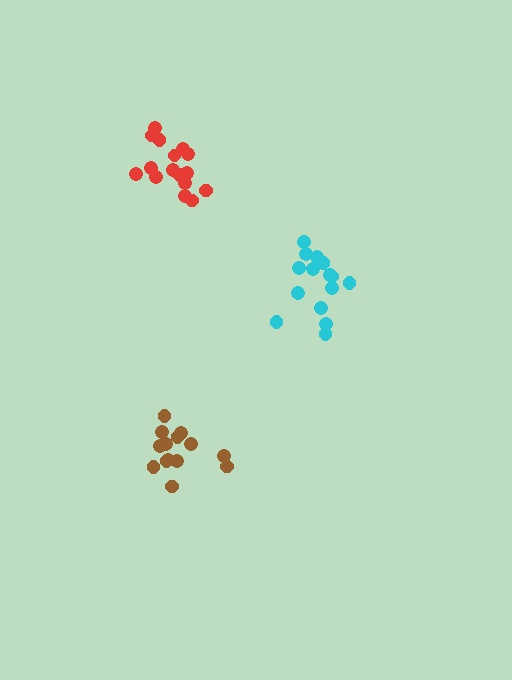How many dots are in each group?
Group 1: 17 dots, Group 2: 15 dots, Group 3: 14 dots (46 total).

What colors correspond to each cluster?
The clusters are colored: red, cyan, brown.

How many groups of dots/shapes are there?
There are 3 groups.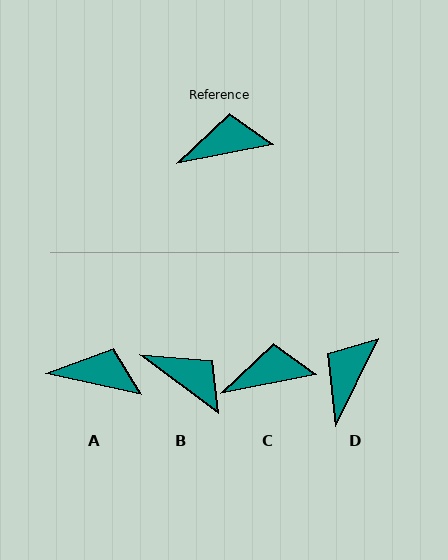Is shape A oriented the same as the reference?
No, it is off by about 23 degrees.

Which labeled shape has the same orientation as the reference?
C.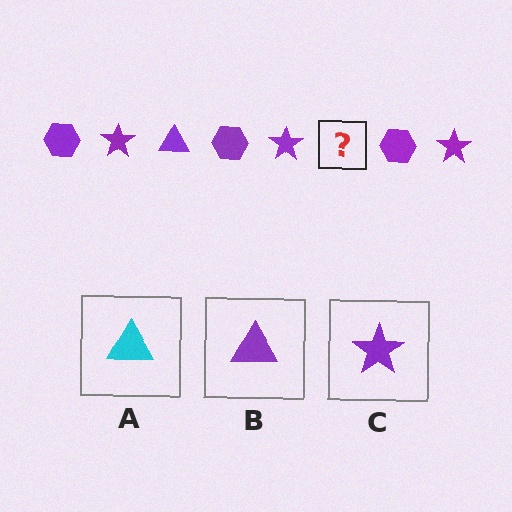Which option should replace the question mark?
Option B.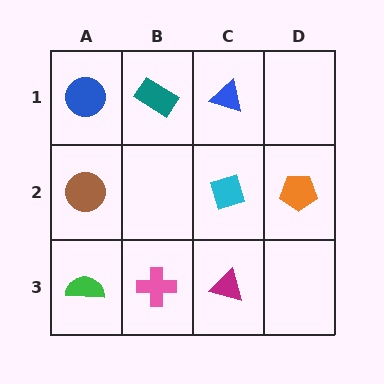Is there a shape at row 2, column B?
No, that cell is empty.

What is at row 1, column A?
A blue circle.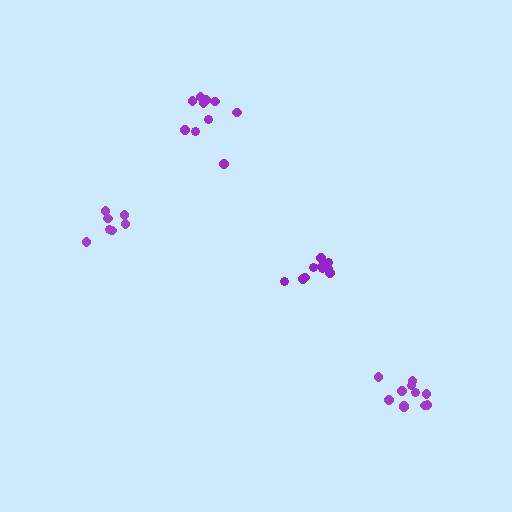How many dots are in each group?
Group 1: 7 dots, Group 2: 11 dots, Group 3: 11 dots, Group 4: 10 dots (39 total).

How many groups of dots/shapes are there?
There are 4 groups.